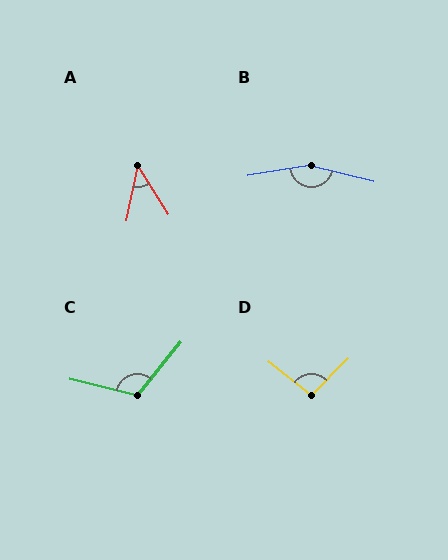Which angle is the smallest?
A, at approximately 44 degrees.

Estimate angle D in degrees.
Approximately 97 degrees.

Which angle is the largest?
B, at approximately 157 degrees.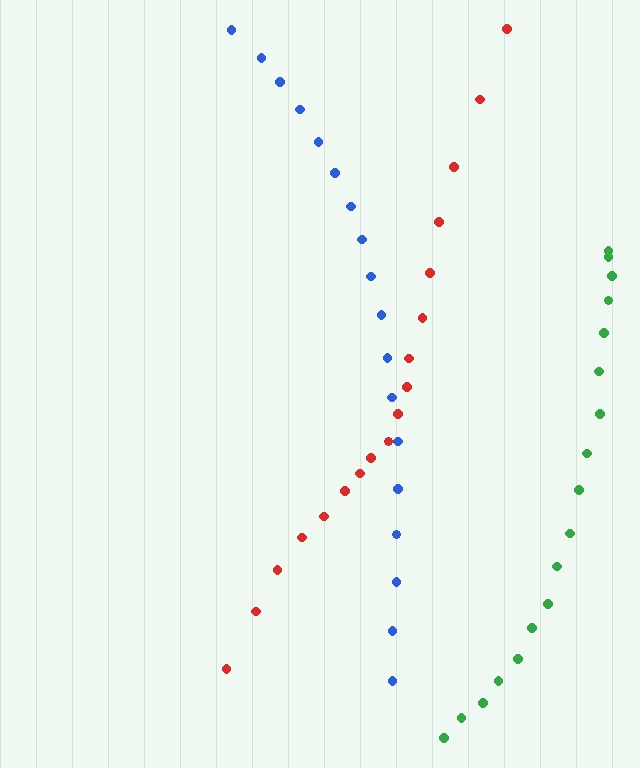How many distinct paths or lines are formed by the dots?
There are 3 distinct paths.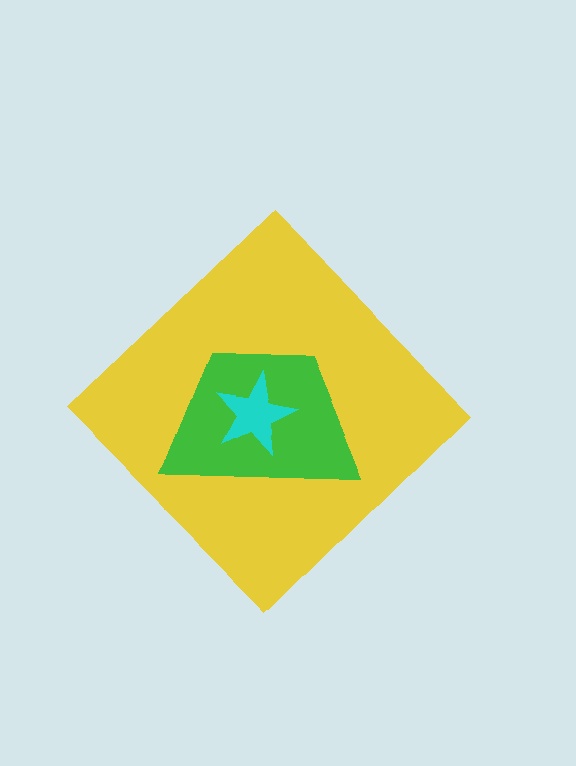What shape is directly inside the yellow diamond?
The green trapezoid.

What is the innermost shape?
The cyan star.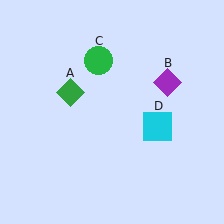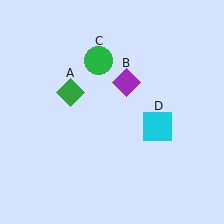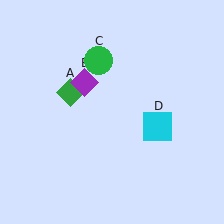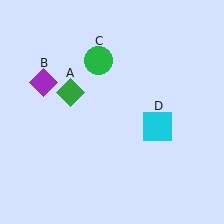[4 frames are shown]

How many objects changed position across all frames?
1 object changed position: purple diamond (object B).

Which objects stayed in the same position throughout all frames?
Green diamond (object A) and green circle (object C) and cyan square (object D) remained stationary.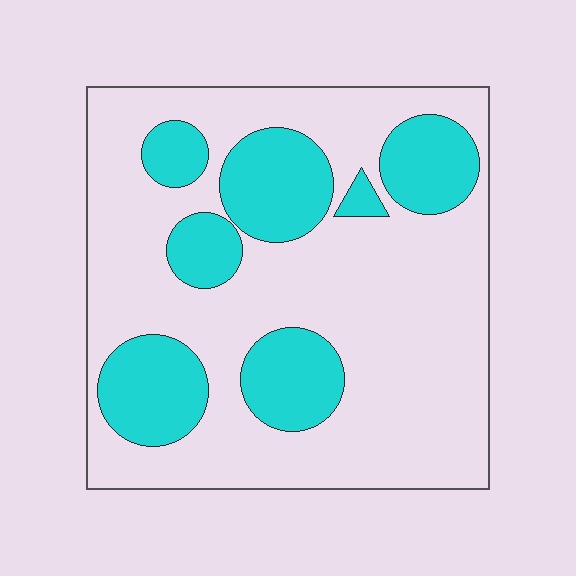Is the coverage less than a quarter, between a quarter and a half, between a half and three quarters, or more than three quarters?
Between a quarter and a half.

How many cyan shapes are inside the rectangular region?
7.